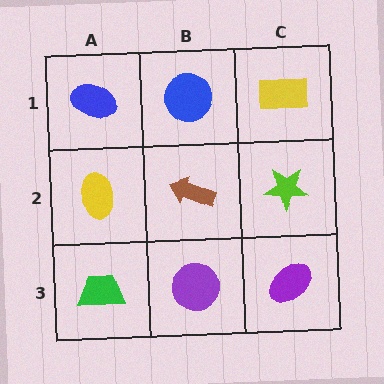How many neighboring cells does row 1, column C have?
2.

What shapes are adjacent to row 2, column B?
A blue circle (row 1, column B), a purple circle (row 3, column B), a yellow ellipse (row 2, column A), a lime star (row 2, column C).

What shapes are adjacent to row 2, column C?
A yellow rectangle (row 1, column C), a purple ellipse (row 3, column C), a brown arrow (row 2, column B).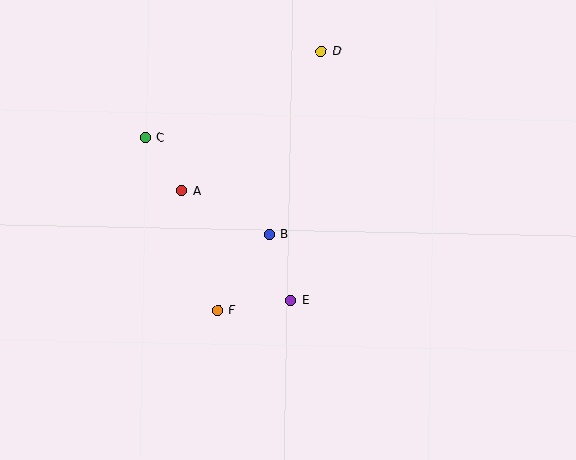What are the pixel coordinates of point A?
Point A is at (181, 191).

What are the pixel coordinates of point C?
Point C is at (145, 137).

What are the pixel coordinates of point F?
Point F is at (218, 310).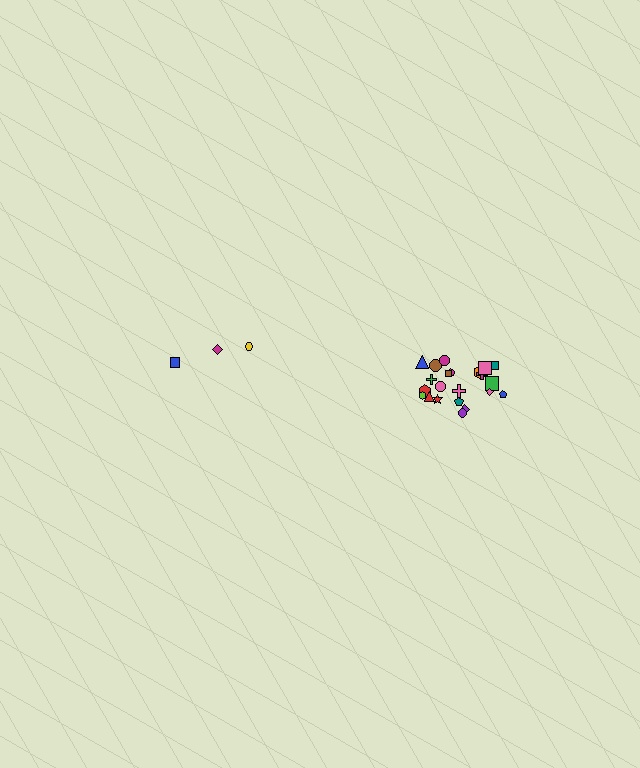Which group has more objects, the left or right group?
The right group.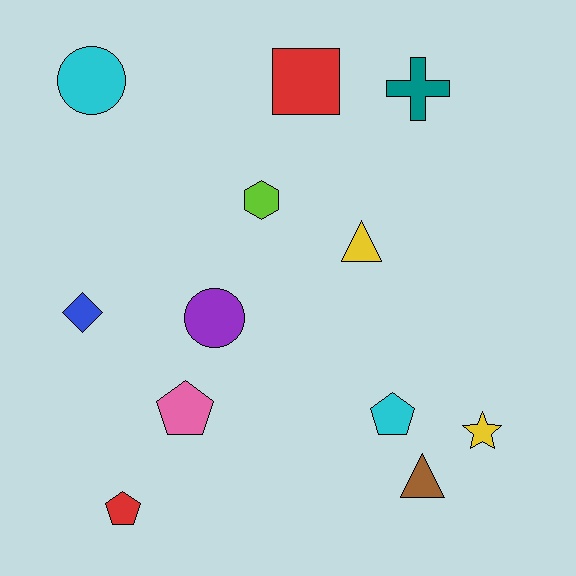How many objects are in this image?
There are 12 objects.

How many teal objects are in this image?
There is 1 teal object.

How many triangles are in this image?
There are 2 triangles.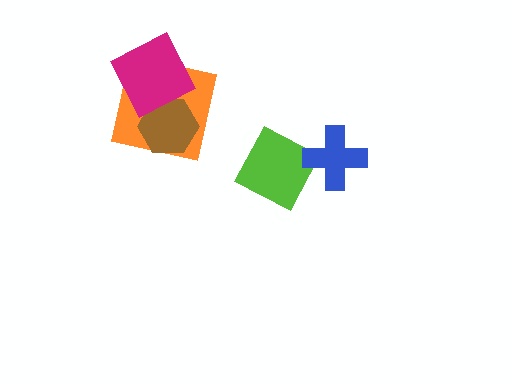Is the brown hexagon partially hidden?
Yes, it is partially covered by another shape.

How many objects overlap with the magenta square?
2 objects overlap with the magenta square.